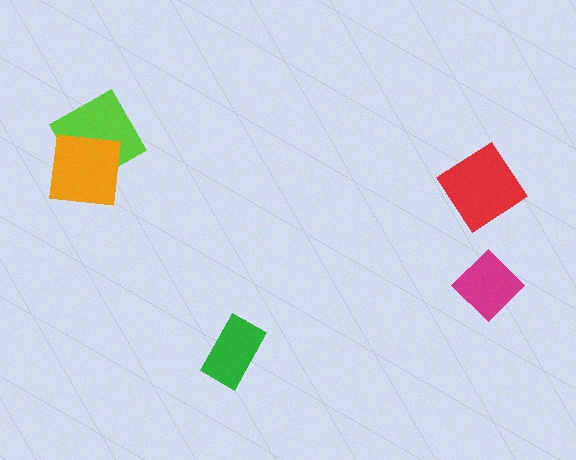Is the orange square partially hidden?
No, no other shape covers it.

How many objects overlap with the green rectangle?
0 objects overlap with the green rectangle.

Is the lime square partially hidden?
Yes, it is partially covered by another shape.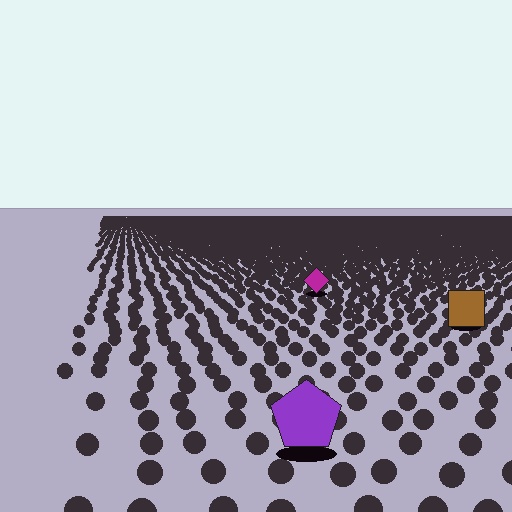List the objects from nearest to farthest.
From nearest to farthest: the purple pentagon, the brown square, the magenta diamond.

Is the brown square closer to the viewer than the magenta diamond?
Yes. The brown square is closer — you can tell from the texture gradient: the ground texture is coarser near it.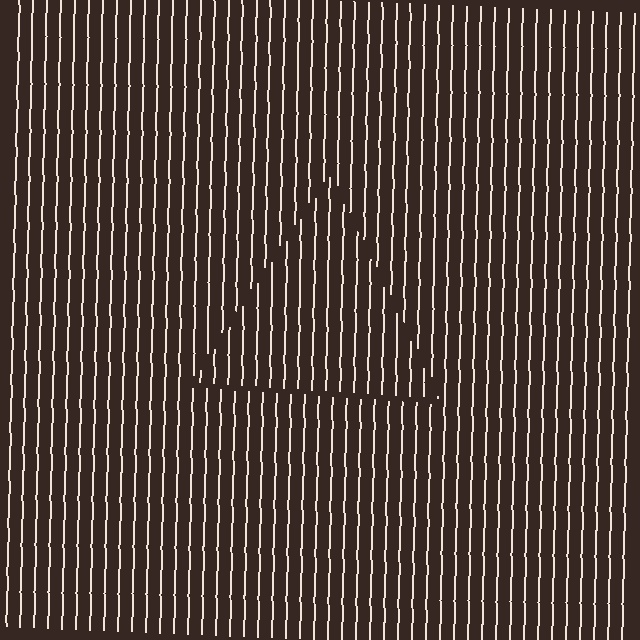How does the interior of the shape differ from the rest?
The interior of the shape contains the same grating, shifted by half a period — the contour is defined by the phase discontinuity where line-ends from the inner and outer gratings abut.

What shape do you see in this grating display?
An illusory triangle. The interior of the shape contains the same grating, shifted by half a period — the contour is defined by the phase discontinuity where line-ends from the inner and outer gratings abut.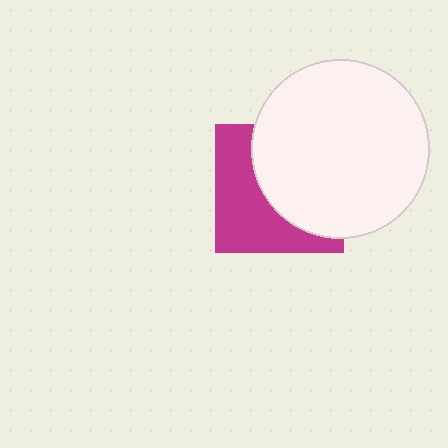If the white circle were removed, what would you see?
You would see the complete magenta square.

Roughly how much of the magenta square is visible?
About half of it is visible (roughly 46%).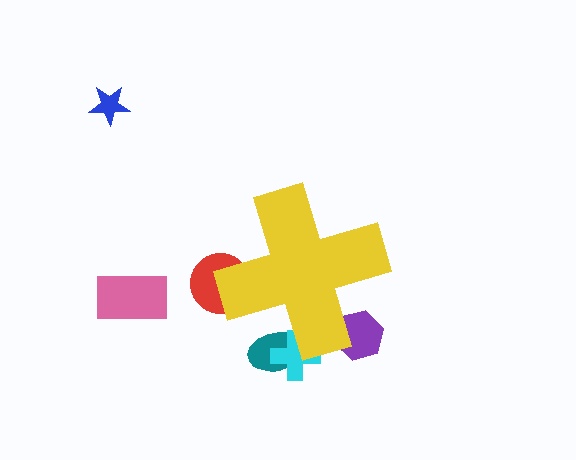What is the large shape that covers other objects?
A yellow cross.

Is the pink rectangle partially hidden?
No, the pink rectangle is fully visible.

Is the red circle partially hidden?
Yes, the red circle is partially hidden behind the yellow cross.